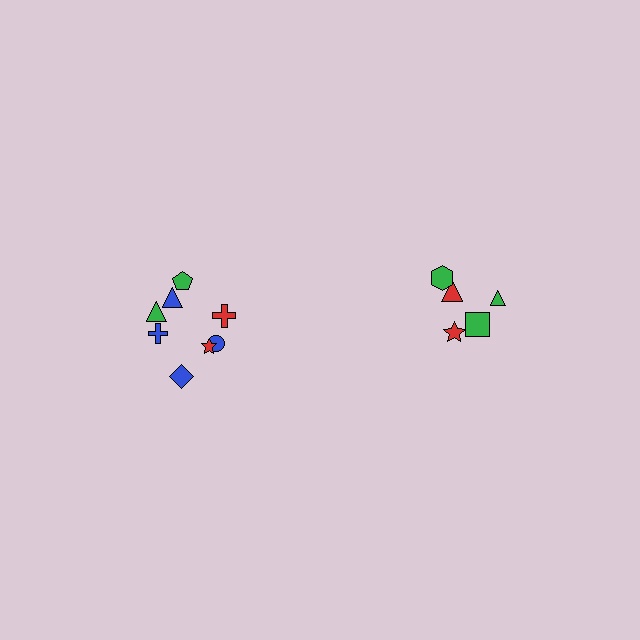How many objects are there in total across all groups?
There are 13 objects.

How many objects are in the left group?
There are 8 objects.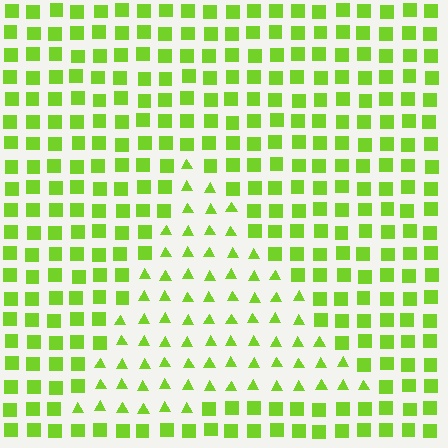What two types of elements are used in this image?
The image uses triangles inside the triangle region and squares outside it.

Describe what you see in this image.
The image is filled with small lime elements arranged in a uniform grid. A triangle-shaped region contains triangles, while the surrounding area contains squares. The boundary is defined purely by the change in element shape.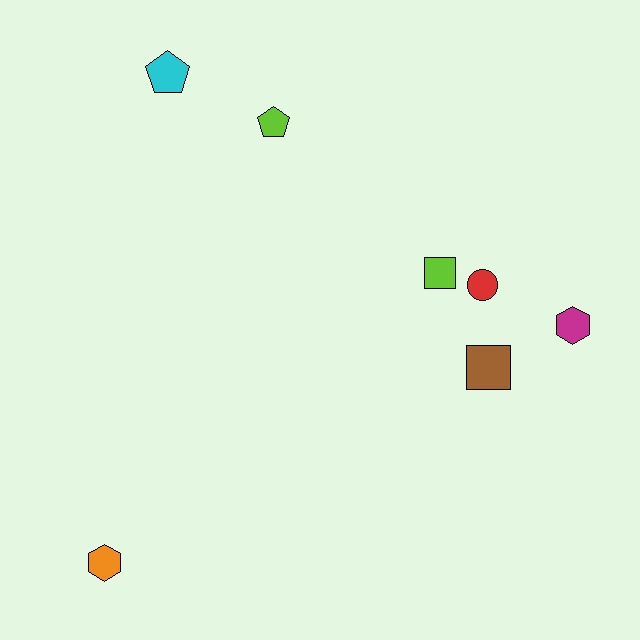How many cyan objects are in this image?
There is 1 cyan object.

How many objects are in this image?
There are 7 objects.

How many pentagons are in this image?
There are 2 pentagons.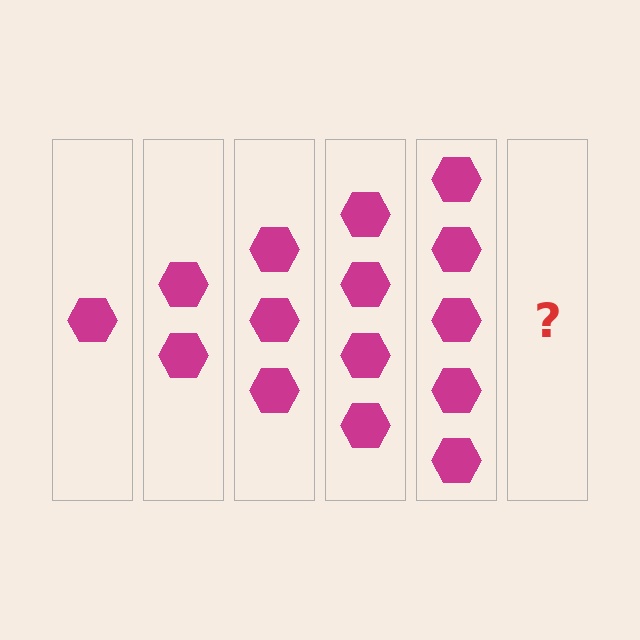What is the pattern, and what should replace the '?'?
The pattern is that each step adds one more hexagon. The '?' should be 6 hexagons.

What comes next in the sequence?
The next element should be 6 hexagons.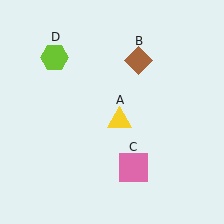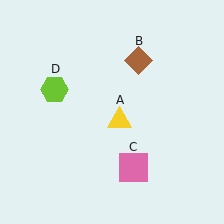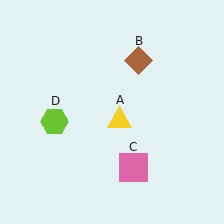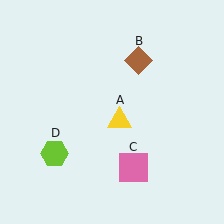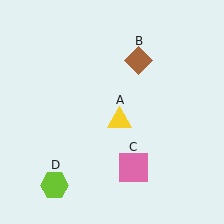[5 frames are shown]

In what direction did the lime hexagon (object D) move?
The lime hexagon (object D) moved down.